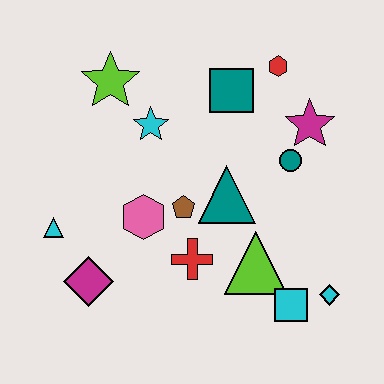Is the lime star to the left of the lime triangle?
Yes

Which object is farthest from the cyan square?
The lime star is farthest from the cyan square.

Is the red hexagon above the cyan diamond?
Yes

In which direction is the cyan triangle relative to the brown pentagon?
The cyan triangle is to the left of the brown pentagon.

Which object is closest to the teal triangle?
The brown pentagon is closest to the teal triangle.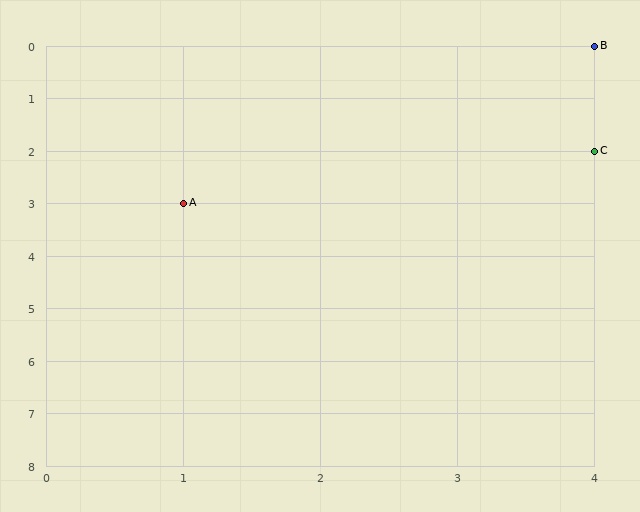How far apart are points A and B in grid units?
Points A and B are 3 columns and 3 rows apart (about 4.2 grid units diagonally).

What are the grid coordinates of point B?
Point B is at grid coordinates (4, 0).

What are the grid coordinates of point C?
Point C is at grid coordinates (4, 2).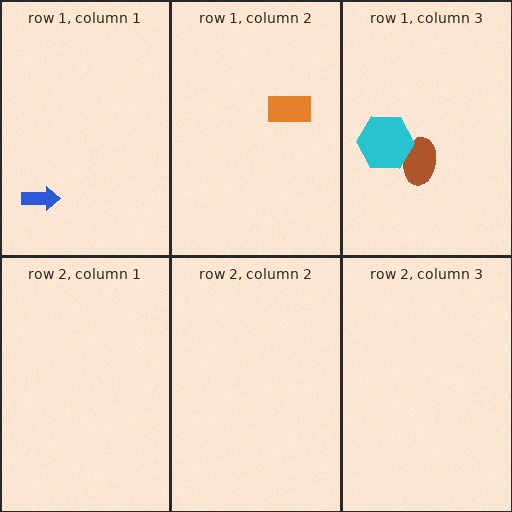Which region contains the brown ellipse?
The row 1, column 3 region.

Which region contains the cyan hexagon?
The row 1, column 3 region.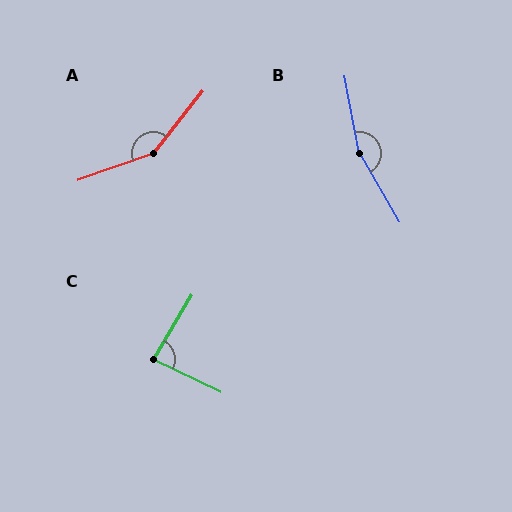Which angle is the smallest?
C, at approximately 85 degrees.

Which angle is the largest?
B, at approximately 160 degrees.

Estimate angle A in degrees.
Approximately 148 degrees.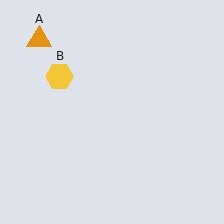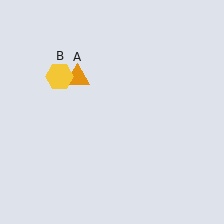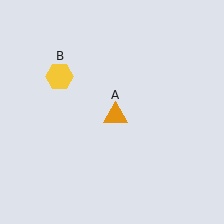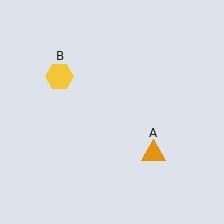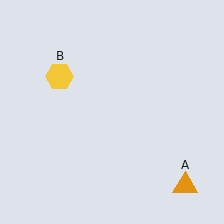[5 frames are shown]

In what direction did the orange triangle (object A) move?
The orange triangle (object A) moved down and to the right.